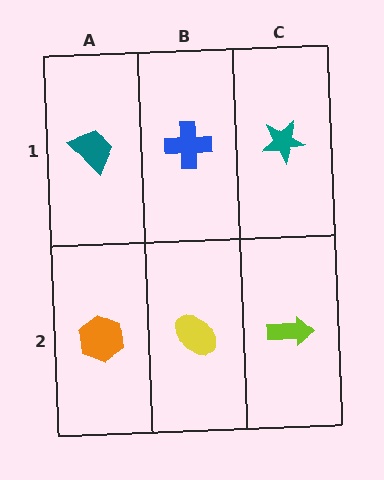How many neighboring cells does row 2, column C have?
2.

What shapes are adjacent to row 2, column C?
A teal star (row 1, column C), a yellow ellipse (row 2, column B).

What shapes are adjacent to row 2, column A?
A teal trapezoid (row 1, column A), a yellow ellipse (row 2, column B).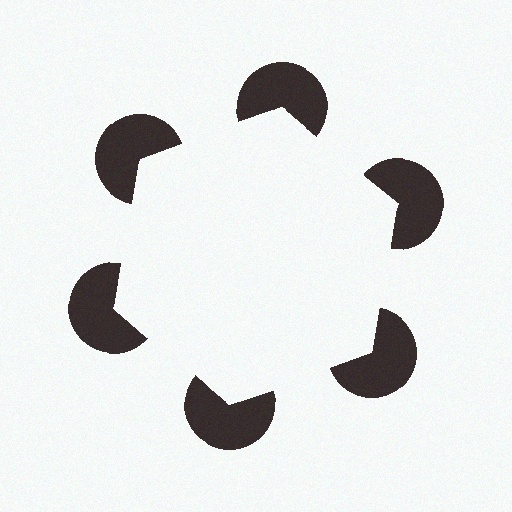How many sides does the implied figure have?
6 sides.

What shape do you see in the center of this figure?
An illusory hexagon — its edges are inferred from the aligned wedge cuts in the pac-man discs, not physically drawn.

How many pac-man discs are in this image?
There are 6 — one at each vertex of the illusory hexagon.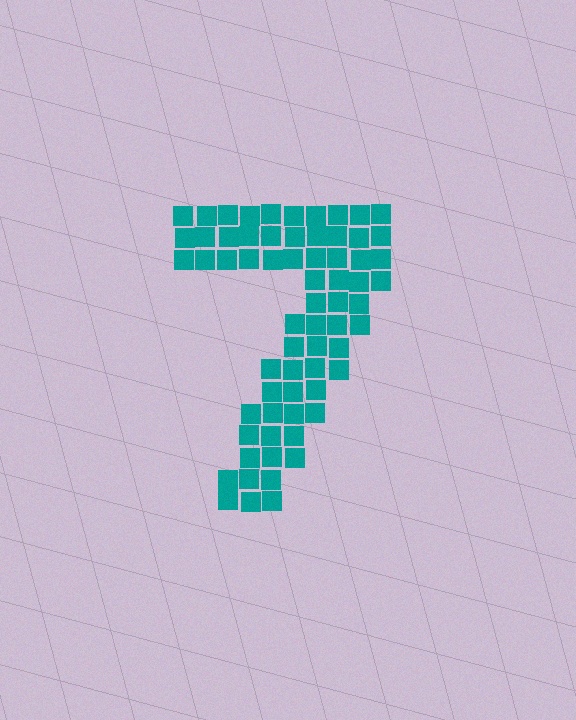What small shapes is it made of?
It is made of small squares.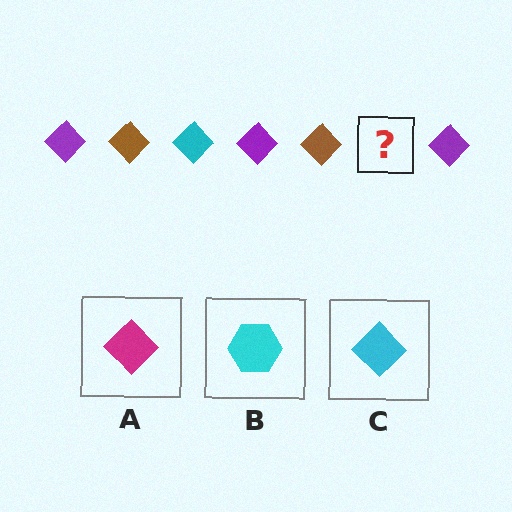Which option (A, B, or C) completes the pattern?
C.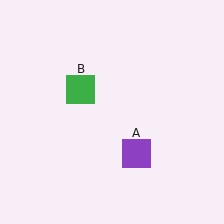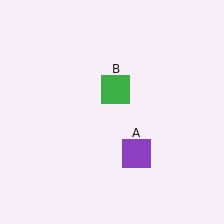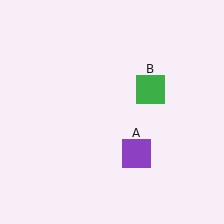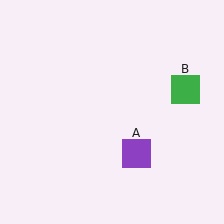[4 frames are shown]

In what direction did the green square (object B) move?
The green square (object B) moved right.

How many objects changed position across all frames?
1 object changed position: green square (object B).